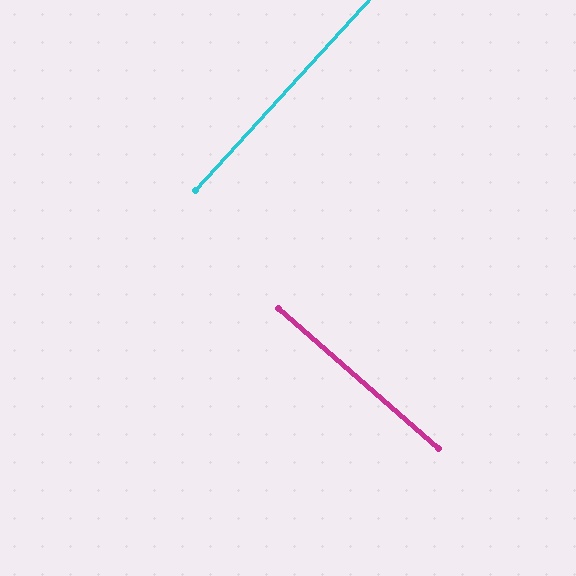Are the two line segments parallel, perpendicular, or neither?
Perpendicular — they meet at approximately 89°.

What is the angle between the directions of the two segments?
Approximately 89 degrees.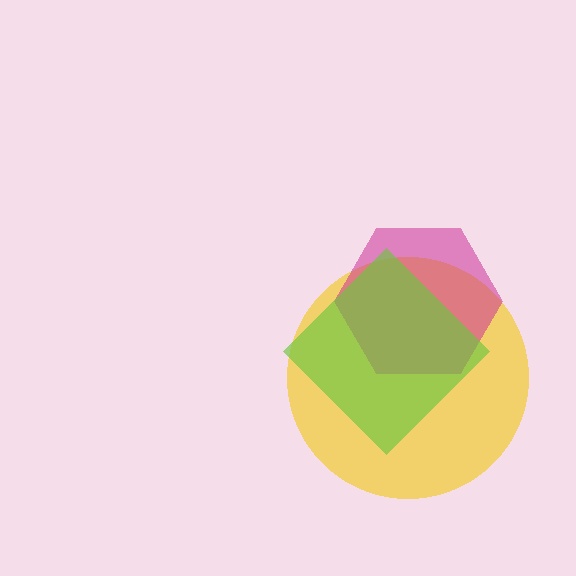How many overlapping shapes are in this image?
There are 3 overlapping shapes in the image.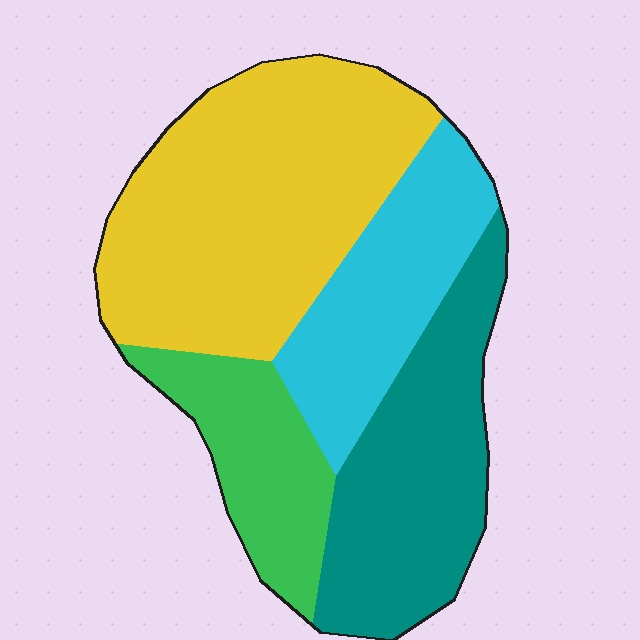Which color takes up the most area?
Yellow, at roughly 40%.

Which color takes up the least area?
Green, at roughly 15%.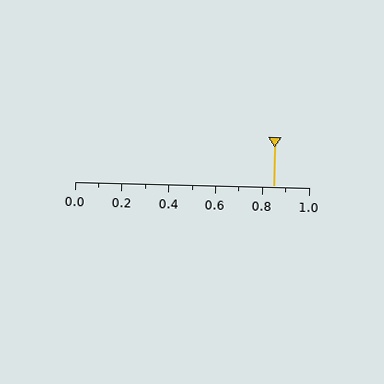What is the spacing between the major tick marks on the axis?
The major ticks are spaced 0.2 apart.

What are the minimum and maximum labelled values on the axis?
The axis runs from 0.0 to 1.0.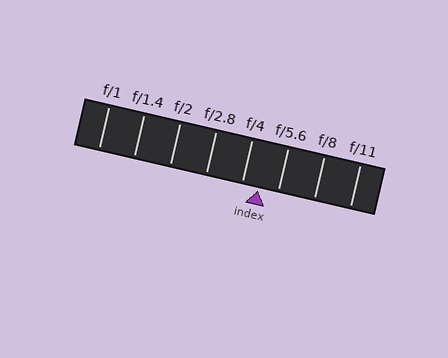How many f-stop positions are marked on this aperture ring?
There are 8 f-stop positions marked.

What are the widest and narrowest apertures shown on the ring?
The widest aperture shown is f/1 and the narrowest is f/11.